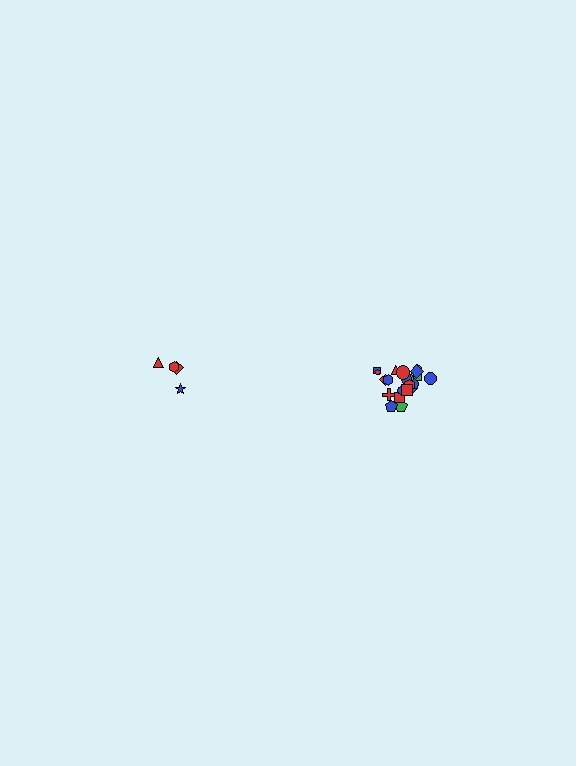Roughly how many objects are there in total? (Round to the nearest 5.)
Roughly 25 objects in total.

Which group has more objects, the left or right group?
The right group.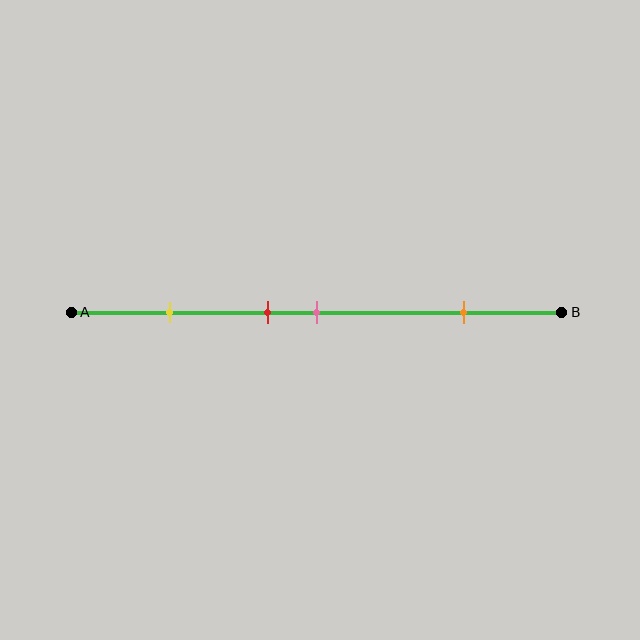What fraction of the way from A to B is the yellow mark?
The yellow mark is approximately 20% (0.2) of the way from A to B.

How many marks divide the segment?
There are 4 marks dividing the segment.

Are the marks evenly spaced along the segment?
No, the marks are not evenly spaced.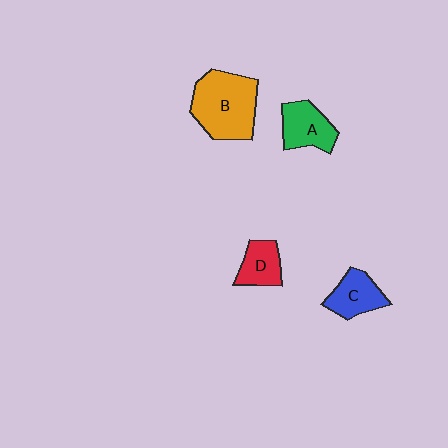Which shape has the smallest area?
Shape D (red).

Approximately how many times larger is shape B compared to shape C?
Approximately 2.0 times.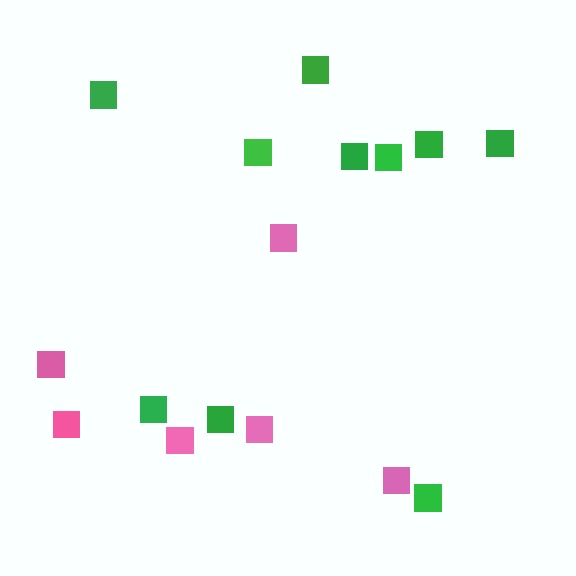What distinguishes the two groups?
There are 2 groups: one group of green squares (10) and one group of pink squares (6).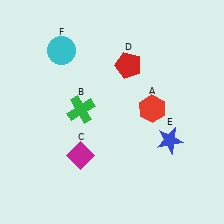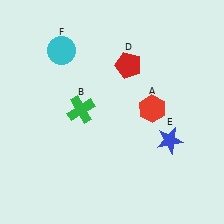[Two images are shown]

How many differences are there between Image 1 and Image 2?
There is 1 difference between the two images.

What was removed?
The magenta diamond (C) was removed in Image 2.